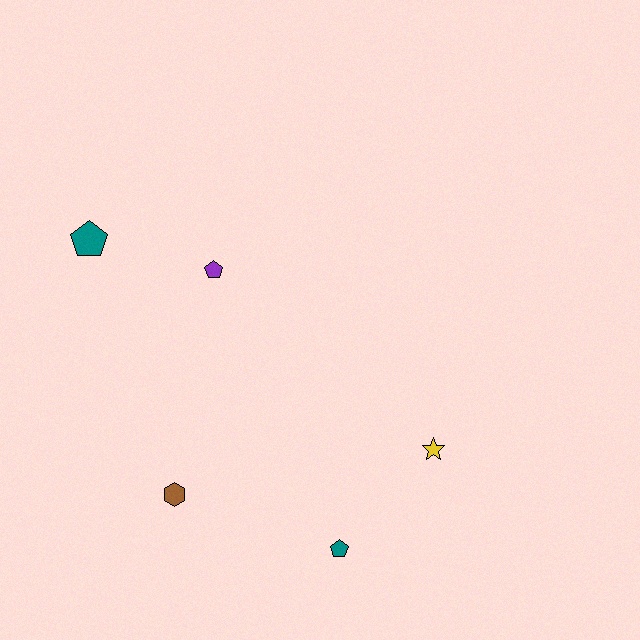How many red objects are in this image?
There are no red objects.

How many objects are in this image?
There are 5 objects.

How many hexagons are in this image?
There is 1 hexagon.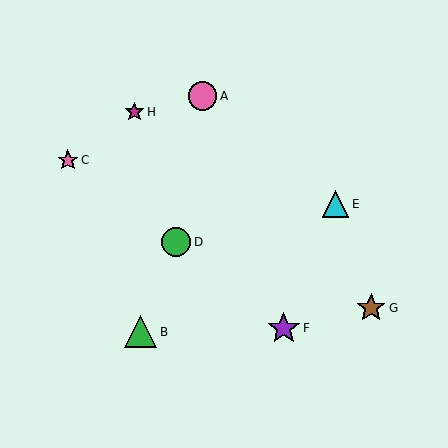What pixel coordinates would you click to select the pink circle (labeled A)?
Click at (203, 96) to select the pink circle A.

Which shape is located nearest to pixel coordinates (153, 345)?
The green triangle (labeled B) at (141, 332) is nearest to that location.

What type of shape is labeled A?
Shape A is a pink circle.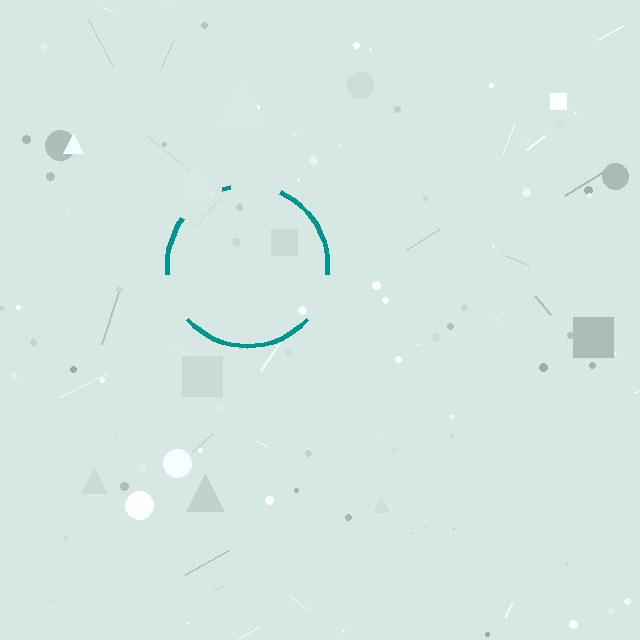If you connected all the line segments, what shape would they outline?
They would outline a circle.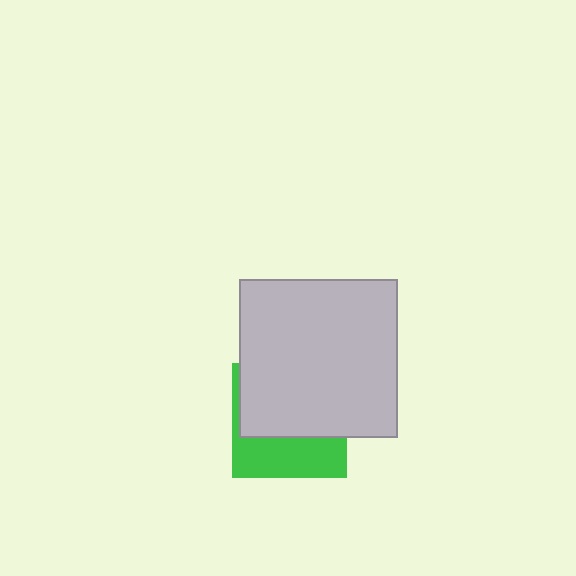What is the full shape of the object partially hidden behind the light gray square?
The partially hidden object is a green square.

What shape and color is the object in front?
The object in front is a light gray square.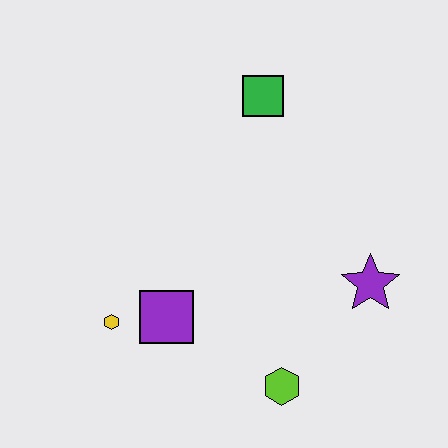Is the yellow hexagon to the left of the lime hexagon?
Yes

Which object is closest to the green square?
The purple star is closest to the green square.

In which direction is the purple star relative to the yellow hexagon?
The purple star is to the right of the yellow hexagon.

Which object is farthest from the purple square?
The green square is farthest from the purple square.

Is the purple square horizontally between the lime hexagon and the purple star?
No